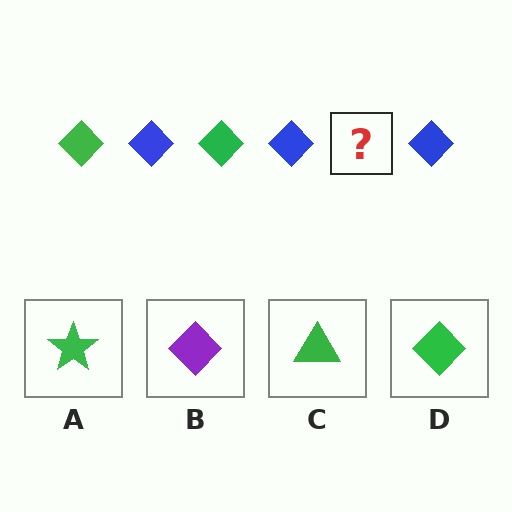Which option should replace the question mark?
Option D.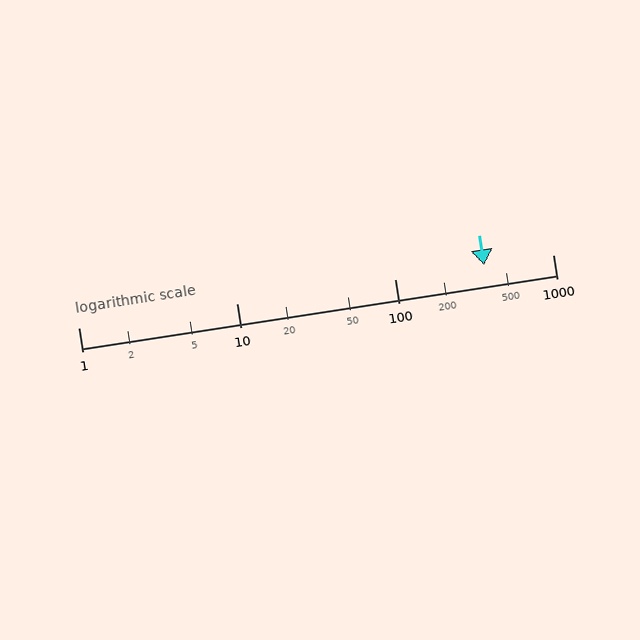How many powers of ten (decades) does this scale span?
The scale spans 3 decades, from 1 to 1000.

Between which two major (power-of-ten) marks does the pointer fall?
The pointer is between 100 and 1000.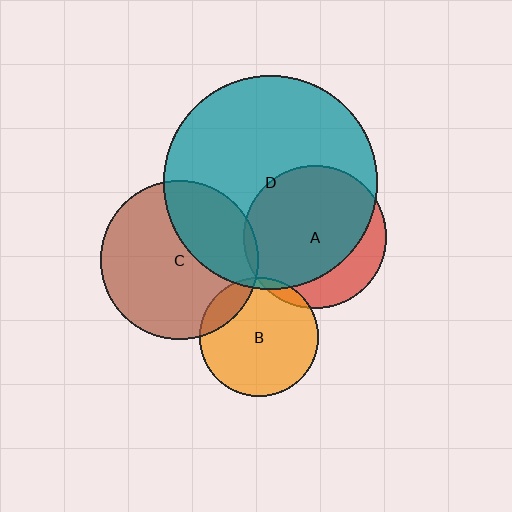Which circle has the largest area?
Circle D (teal).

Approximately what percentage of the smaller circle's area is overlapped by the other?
Approximately 5%.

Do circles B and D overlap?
Yes.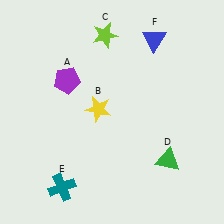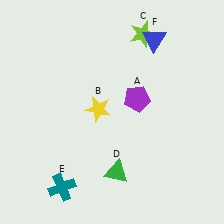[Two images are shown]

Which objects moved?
The objects that moved are: the purple pentagon (A), the lime star (C), the green triangle (D).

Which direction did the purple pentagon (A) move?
The purple pentagon (A) moved right.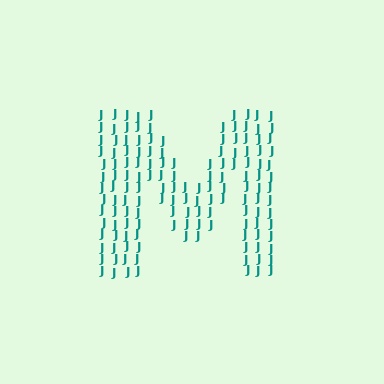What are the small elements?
The small elements are letter J's.